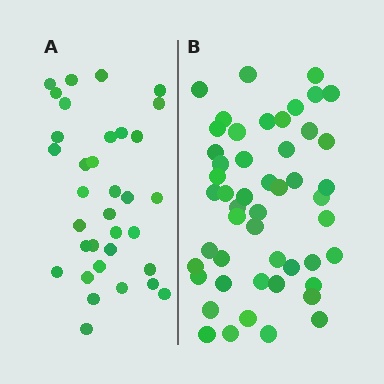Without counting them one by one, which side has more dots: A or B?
Region B (the right region) has more dots.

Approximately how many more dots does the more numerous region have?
Region B has approximately 15 more dots than region A.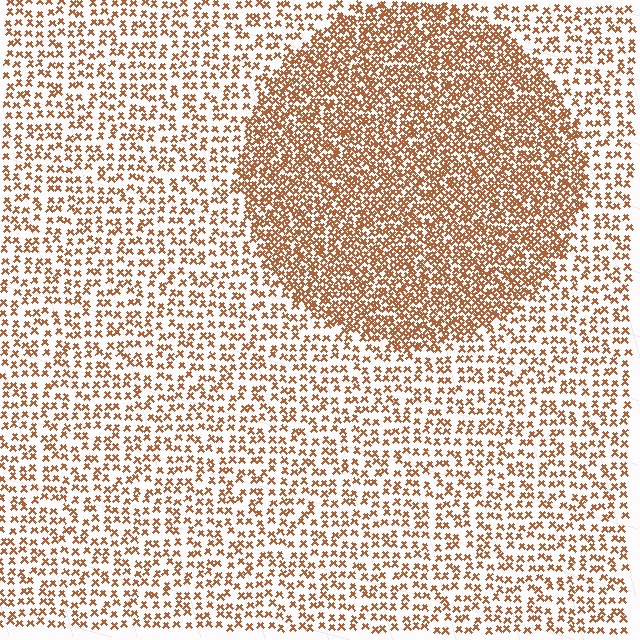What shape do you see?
I see a circle.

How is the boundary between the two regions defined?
The boundary is defined by a change in element density (approximately 2.2x ratio). All elements are the same color, size, and shape.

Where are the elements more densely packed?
The elements are more densely packed inside the circle boundary.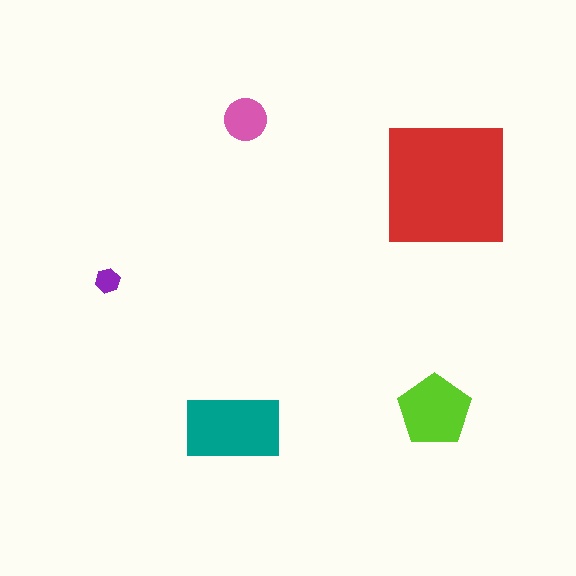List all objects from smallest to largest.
The purple hexagon, the pink circle, the lime pentagon, the teal rectangle, the red square.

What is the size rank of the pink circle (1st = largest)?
4th.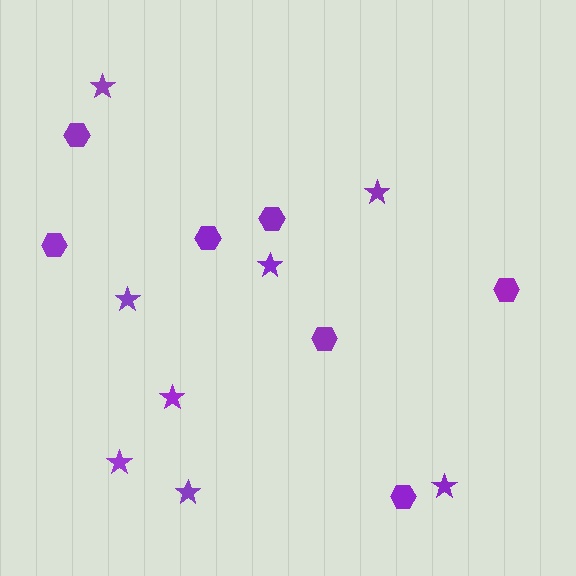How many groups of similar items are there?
There are 2 groups: one group of hexagons (7) and one group of stars (8).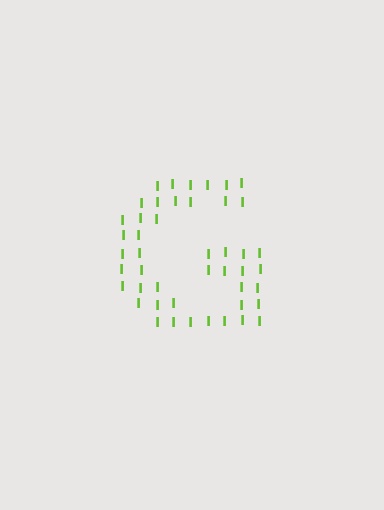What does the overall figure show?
The overall figure shows the letter G.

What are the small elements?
The small elements are letter I's.